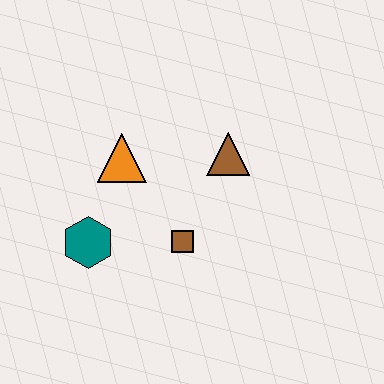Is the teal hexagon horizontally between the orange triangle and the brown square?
No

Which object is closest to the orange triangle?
The teal hexagon is closest to the orange triangle.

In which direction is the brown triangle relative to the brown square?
The brown triangle is above the brown square.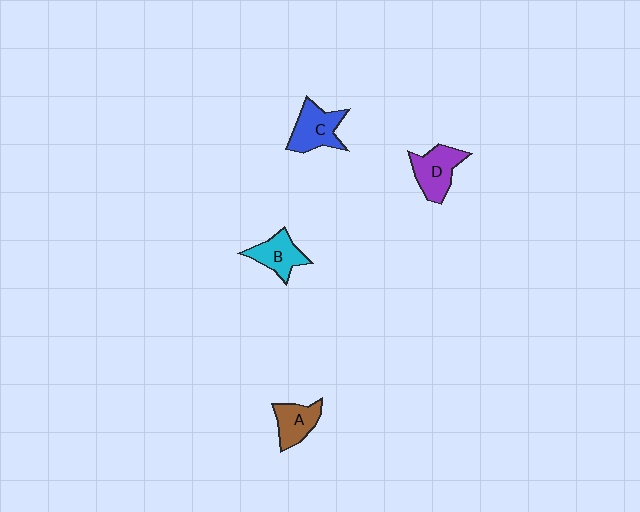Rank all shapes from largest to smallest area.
From largest to smallest: D (purple), C (blue), B (cyan), A (brown).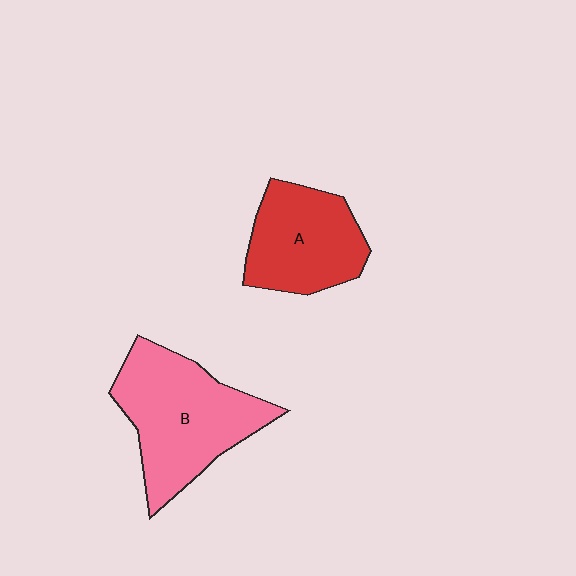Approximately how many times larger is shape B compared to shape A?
Approximately 1.4 times.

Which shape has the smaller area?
Shape A (red).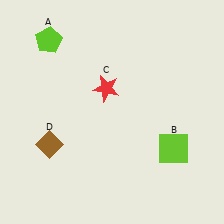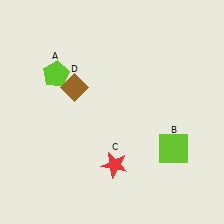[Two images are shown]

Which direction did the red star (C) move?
The red star (C) moved down.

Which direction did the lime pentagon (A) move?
The lime pentagon (A) moved down.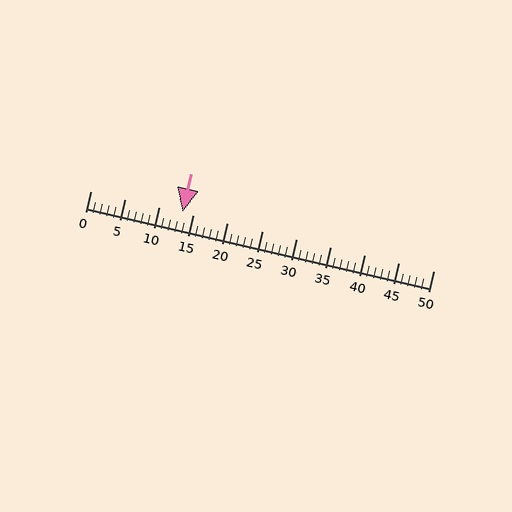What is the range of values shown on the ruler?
The ruler shows values from 0 to 50.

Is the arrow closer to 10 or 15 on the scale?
The arrow is closer to 15.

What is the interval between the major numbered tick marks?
The major tick marks are spaced 5 units apart.